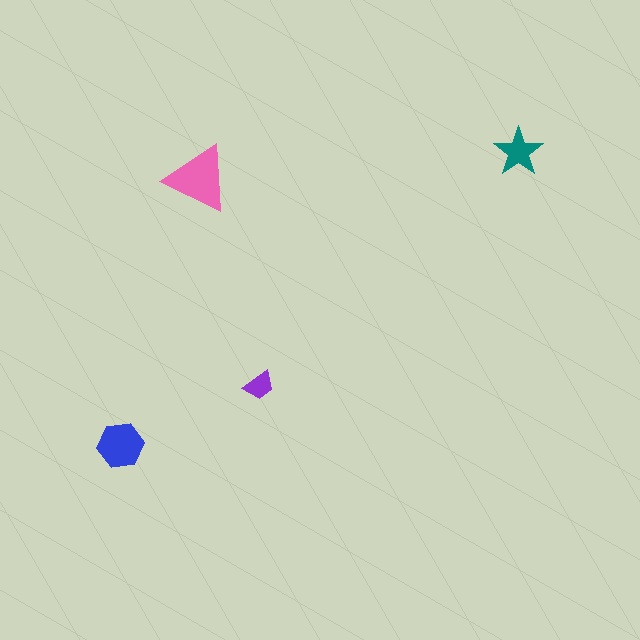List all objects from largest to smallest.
The pink triangle, the blue hexagon, the teal star, the purple trapezoid.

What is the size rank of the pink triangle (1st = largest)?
1st.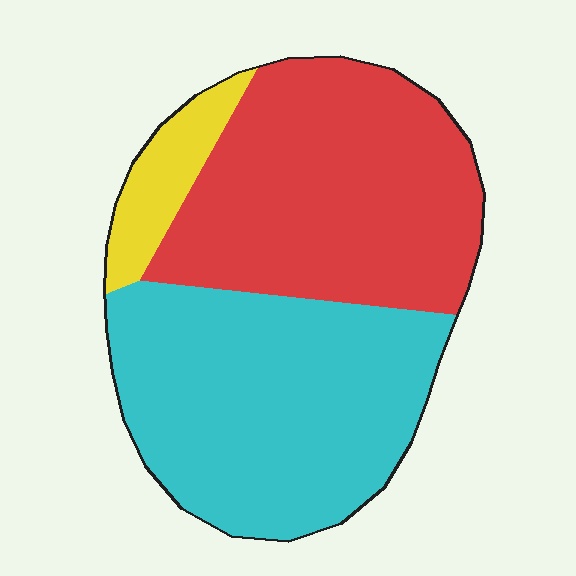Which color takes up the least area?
Yellow, at roughly 10%.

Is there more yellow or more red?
Red.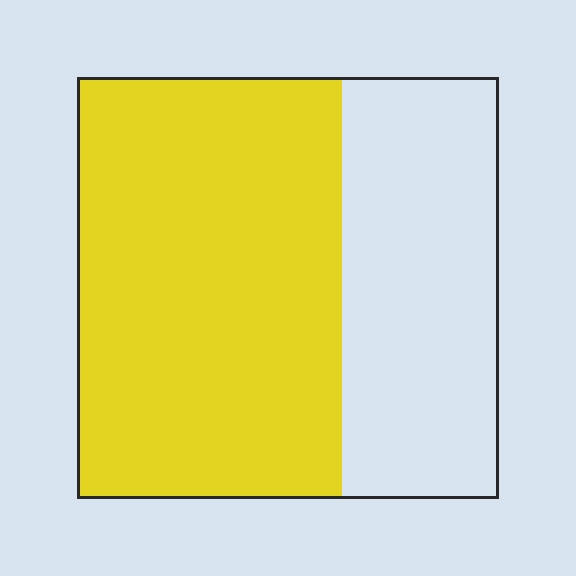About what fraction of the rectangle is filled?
About five eighths (5/8).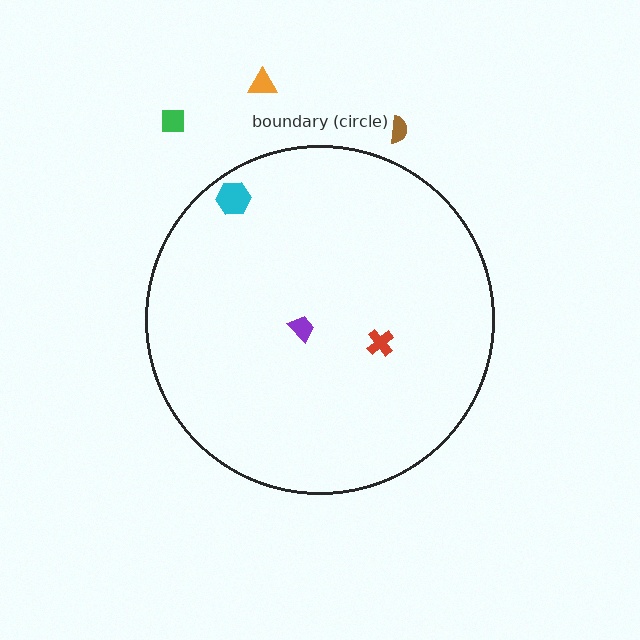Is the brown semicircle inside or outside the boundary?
Outside.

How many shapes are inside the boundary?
3 inside, 3 outside.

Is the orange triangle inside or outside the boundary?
Outside.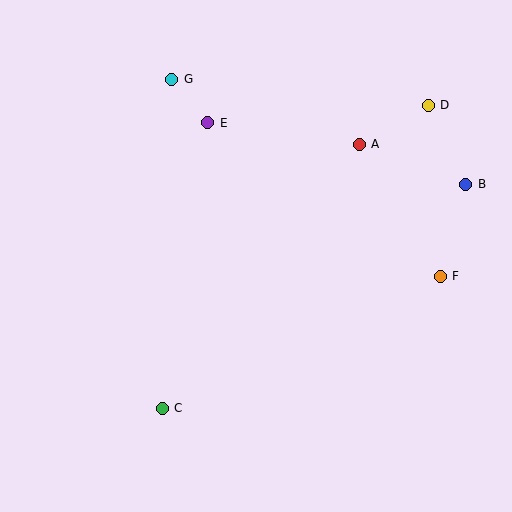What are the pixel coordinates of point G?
Point G is at (172, 79).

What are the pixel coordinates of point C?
Point C is at (162, 408).